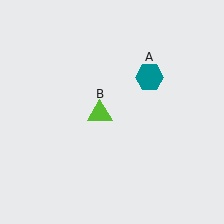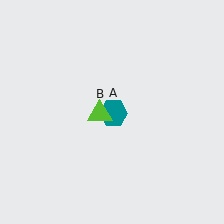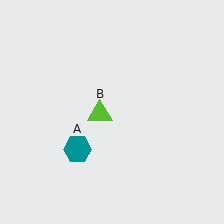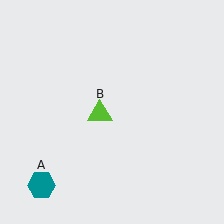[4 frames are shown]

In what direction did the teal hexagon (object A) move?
The teal hexagon (object A) moved down and to the left.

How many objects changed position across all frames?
1 object changed position: teal hexagon (object A).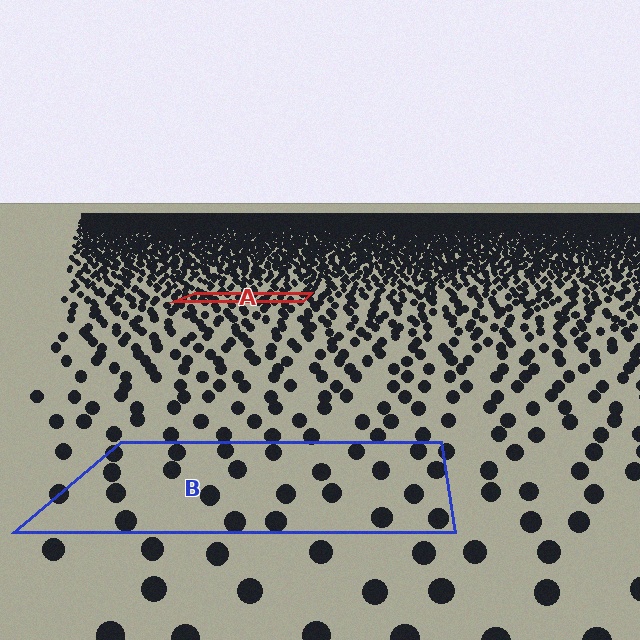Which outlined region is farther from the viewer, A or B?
Region A is farther from the viewer — the texture elements inside it appear smaller and more densely packed.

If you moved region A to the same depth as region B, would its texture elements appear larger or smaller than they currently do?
They would appear larger. At a closer depth, the same texture elements are projected at a bigger on-screen size.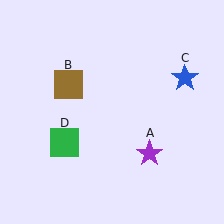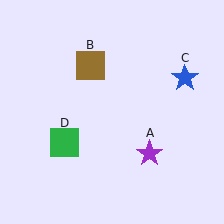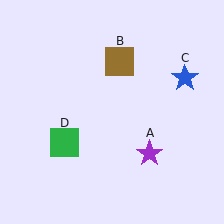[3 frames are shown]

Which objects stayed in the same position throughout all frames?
Purple star (object A) and blue star (object C) and green square (object D) remained stationary.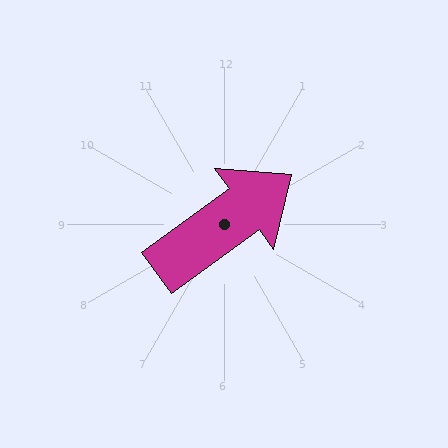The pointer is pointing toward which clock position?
Roughly 2 o'clock.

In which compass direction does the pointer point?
Northeast.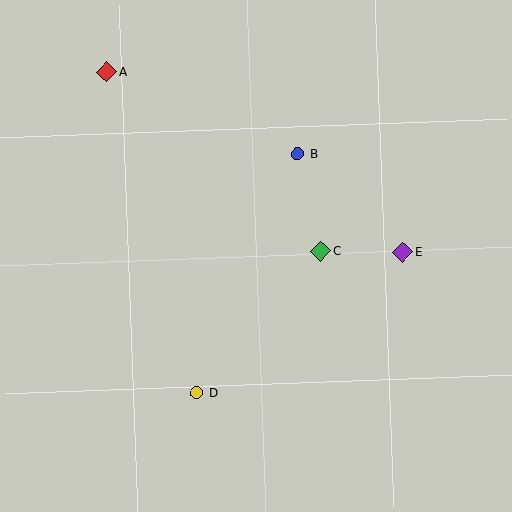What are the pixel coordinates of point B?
Point B is at (298, 154).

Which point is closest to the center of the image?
Point C at (321, 251) is closest to the center.